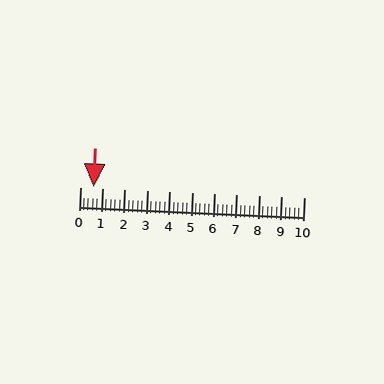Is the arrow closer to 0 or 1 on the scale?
The arrow is closer to 1.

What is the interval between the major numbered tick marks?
The major tick marks are spaced 1 units apart.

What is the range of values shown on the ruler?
The ruler shows values from 0 to 10.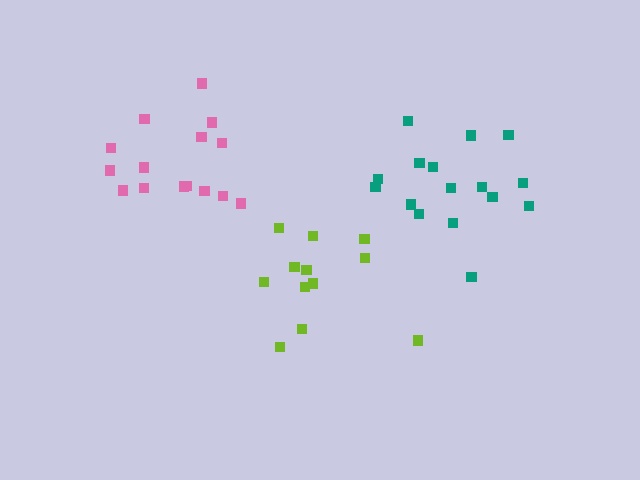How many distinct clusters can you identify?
There are 3 distinct clusters.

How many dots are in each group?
Group 1: 12 dots, Group 2: 15 dots, Group 3: 16 dots (43 total).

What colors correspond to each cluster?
The clusters are colored: lime, pink, teal.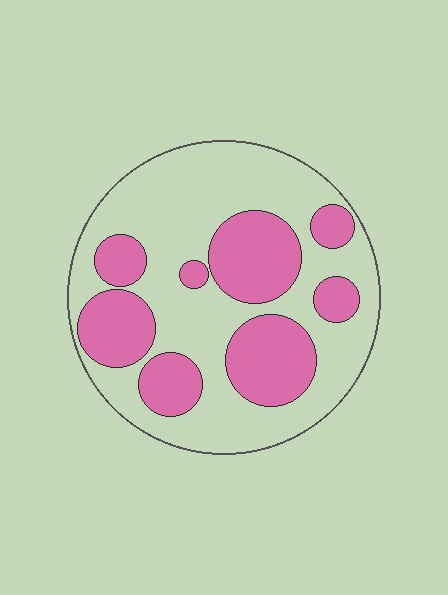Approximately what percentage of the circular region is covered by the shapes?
Approximately 35%.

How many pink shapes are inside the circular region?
8.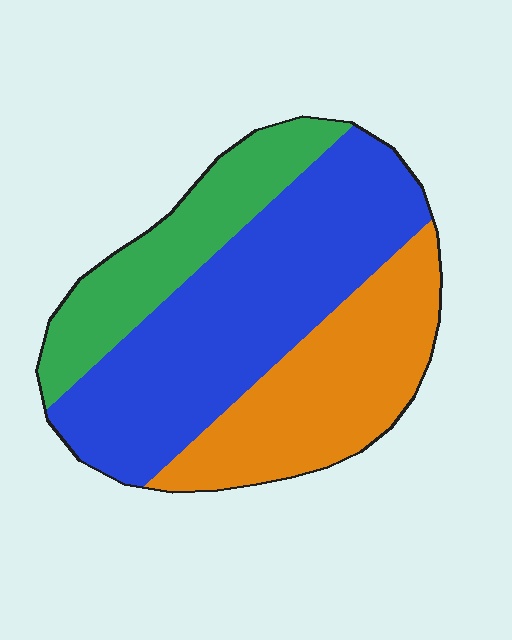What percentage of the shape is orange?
Orange covers roughly 30% of the shape.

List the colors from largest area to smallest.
From largest to smallest: blue, orange, green.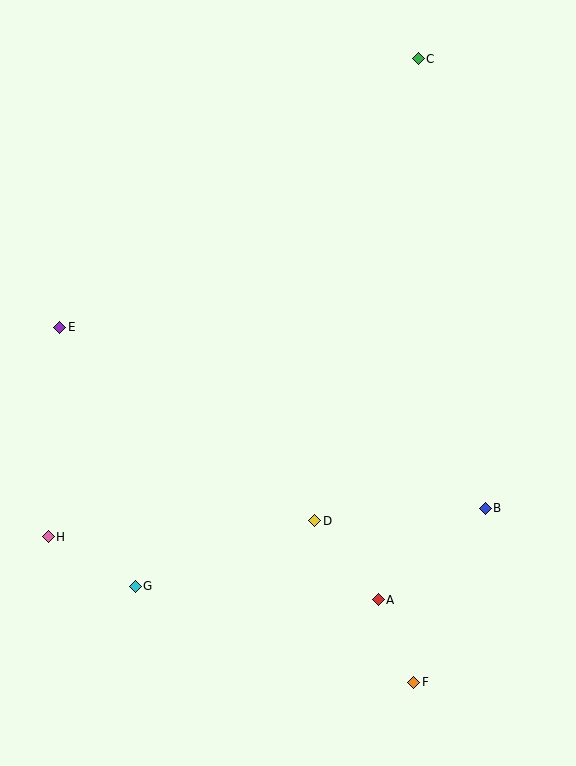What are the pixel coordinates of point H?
Point H is at (48, 537).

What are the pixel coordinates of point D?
Point D is at (315, 521).